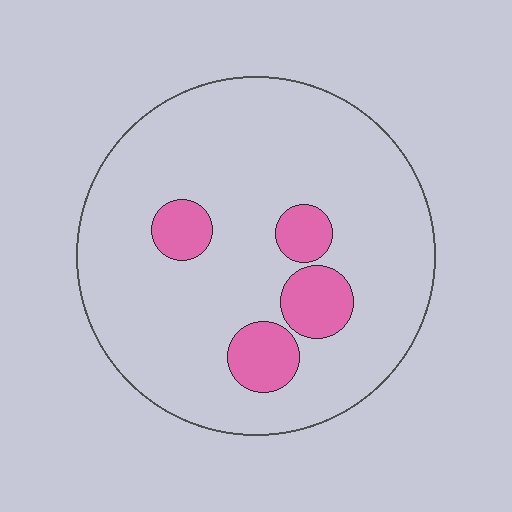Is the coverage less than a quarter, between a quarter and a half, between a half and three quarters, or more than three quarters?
Less than a quarter.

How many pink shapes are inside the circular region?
4.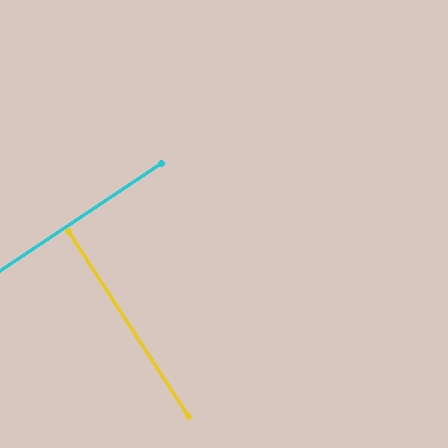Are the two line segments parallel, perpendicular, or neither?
Perpendicular — they meet at approximately 90°.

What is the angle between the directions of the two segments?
Approximately 90 degrees.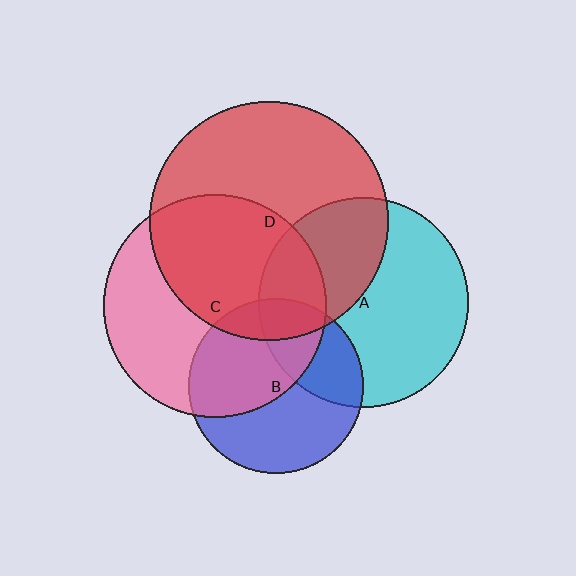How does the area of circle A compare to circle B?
Approximately 1.4 times.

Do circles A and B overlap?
Yes.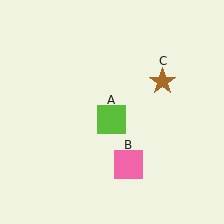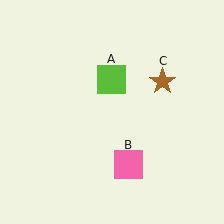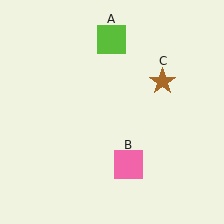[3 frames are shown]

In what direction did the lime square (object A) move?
The lime square (object A) moved up.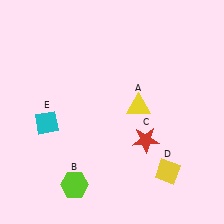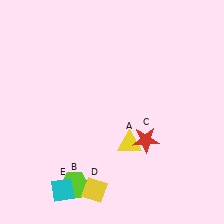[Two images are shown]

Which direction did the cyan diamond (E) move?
The cyan diamond (E) moved down.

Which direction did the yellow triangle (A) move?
The yellow triangle (A) moved down.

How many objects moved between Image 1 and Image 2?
3 objects moved between the two images.